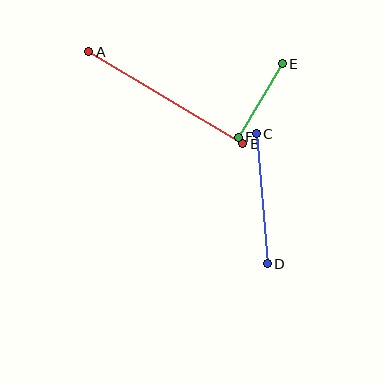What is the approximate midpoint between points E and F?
The midpoint is at approximately (260, 101) pixels.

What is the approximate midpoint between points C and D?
The midpoint is at approximately (262, 199) pixels.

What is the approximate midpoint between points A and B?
The midpoint is at approximately (166, 98) pixels.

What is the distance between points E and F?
The distance is approximately 85 pixels.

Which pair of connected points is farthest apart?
Points A and B are farthest apart.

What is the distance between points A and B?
The distance is approximately 179 pixels.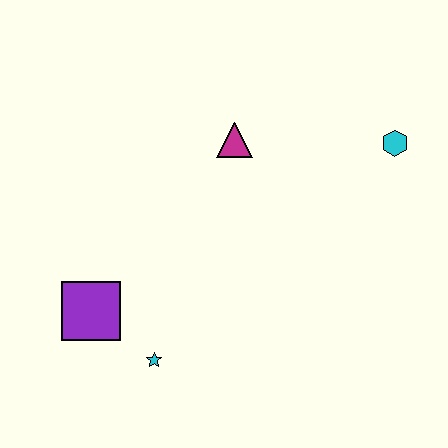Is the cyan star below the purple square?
Yes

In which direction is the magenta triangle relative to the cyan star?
The magenta triangle is above the cyan star.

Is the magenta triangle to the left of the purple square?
No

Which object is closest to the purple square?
The cyan star is closest to the purple square.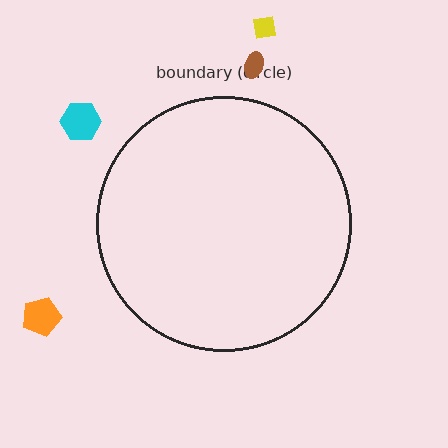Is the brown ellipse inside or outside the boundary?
Outside.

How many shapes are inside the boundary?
0 inside, 4 outside.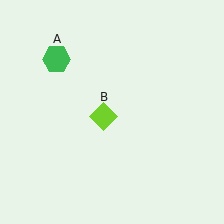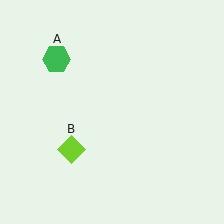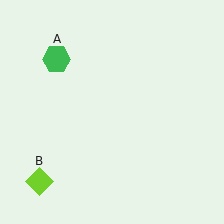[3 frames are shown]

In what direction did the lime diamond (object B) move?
The lime diamond (object B) moved down and to the left.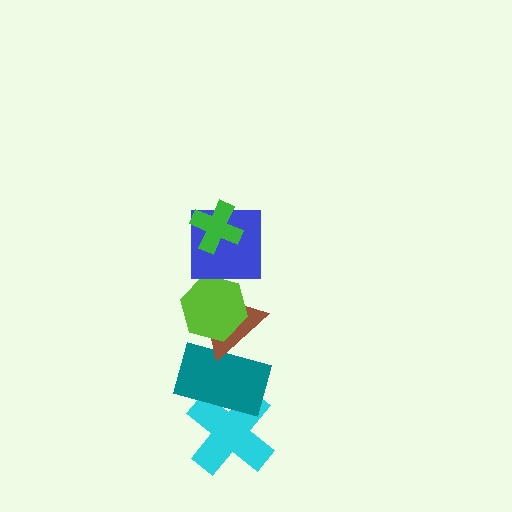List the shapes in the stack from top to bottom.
From top to bottom: the green cross, the blue square, the lime hexagon, the brown triangle, the teal rectangle, the cyan cross.